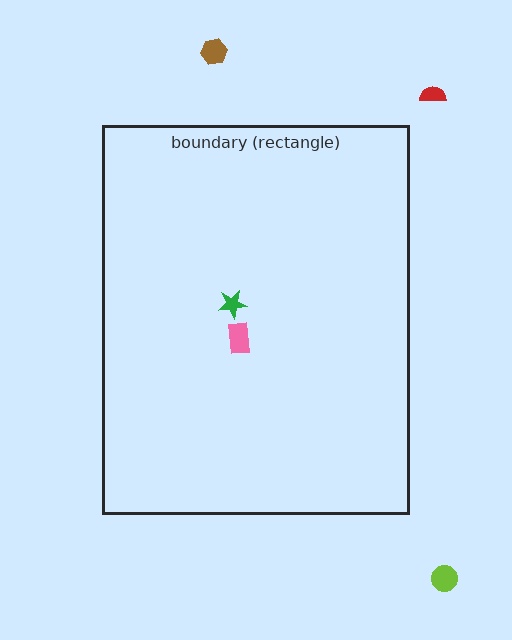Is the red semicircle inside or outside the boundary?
Outside.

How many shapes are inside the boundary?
2 inside, 3 outside.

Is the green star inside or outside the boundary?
Inside.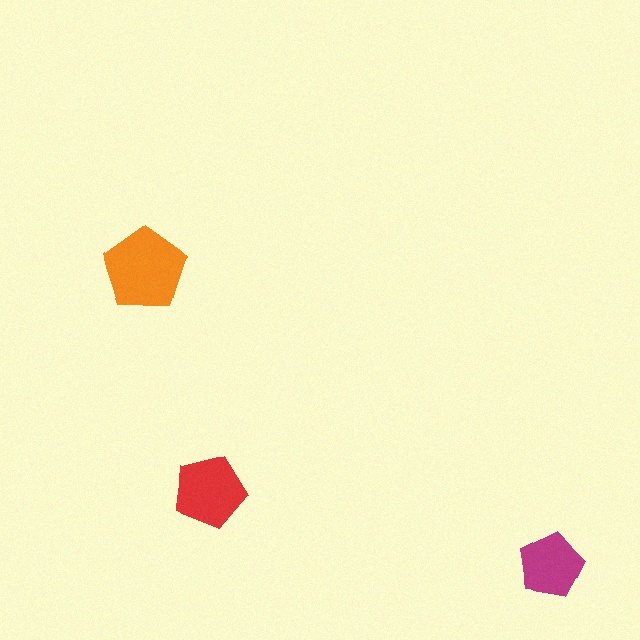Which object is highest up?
The orange pentagon is topmost.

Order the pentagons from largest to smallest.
the orange one, the red one, the magenta one.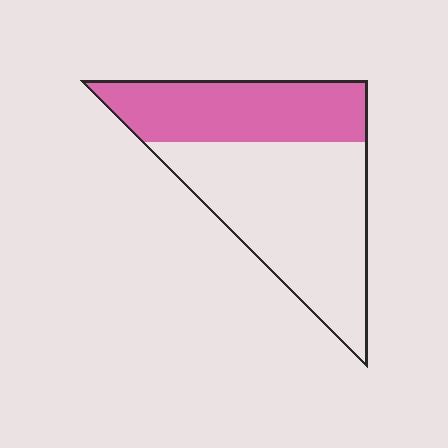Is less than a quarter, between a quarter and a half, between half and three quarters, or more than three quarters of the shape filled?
Between a quarter and a half.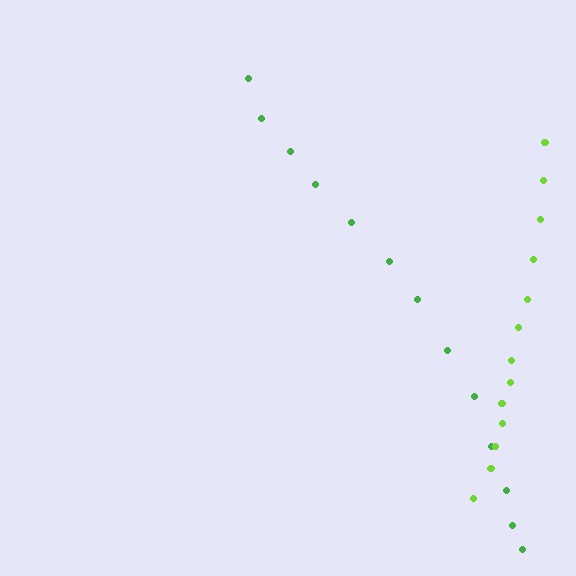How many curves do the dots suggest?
There are 2 distinct paths.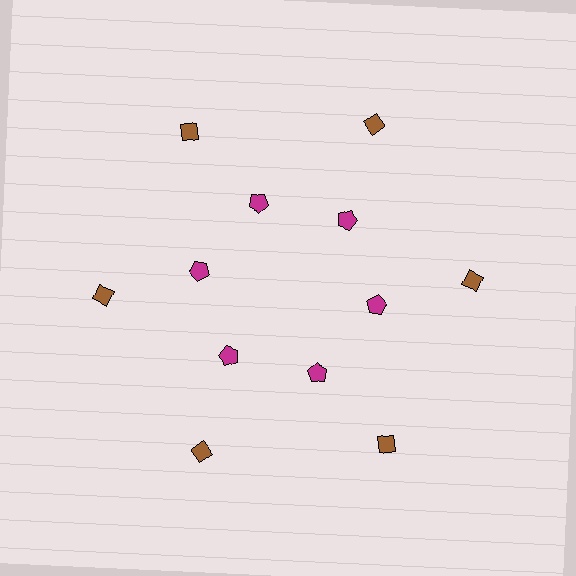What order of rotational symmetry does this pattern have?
This pattern has 6-fold rotational symmetry.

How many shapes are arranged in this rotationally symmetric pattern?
There are 12 shapes, arranged in 6 groups of 2.